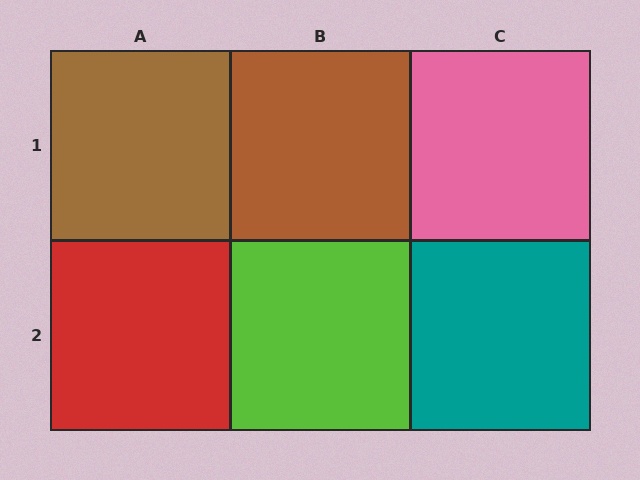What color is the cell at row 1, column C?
Pink.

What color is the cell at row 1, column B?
Brown.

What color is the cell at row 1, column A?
Brown.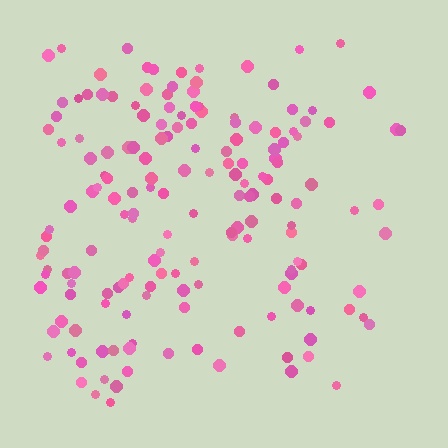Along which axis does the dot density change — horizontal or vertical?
Horizontal.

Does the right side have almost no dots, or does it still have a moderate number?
Still a moderate number, just noticeably fewer than the left.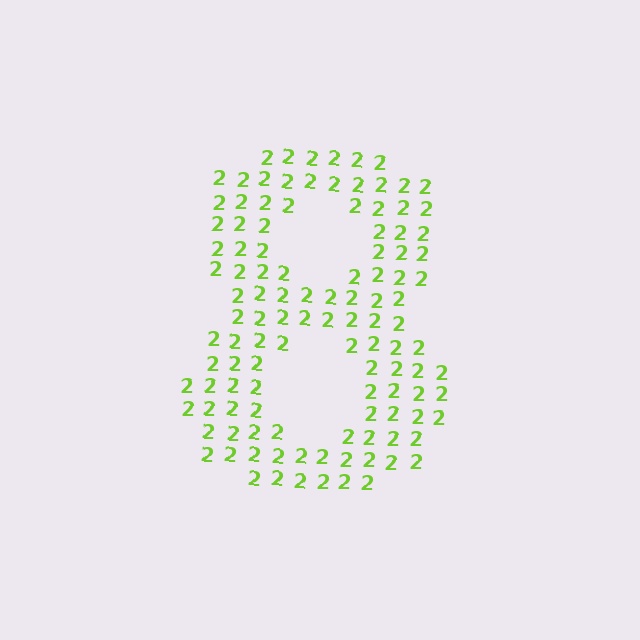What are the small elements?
The small elements are digit 2's.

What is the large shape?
The large shape is the digit 8.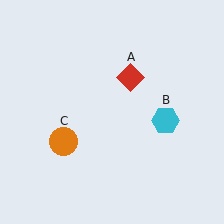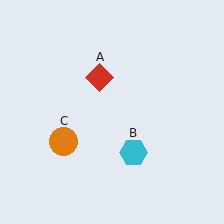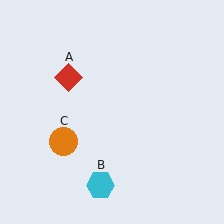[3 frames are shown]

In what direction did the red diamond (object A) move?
The red diamond (object A) moved left.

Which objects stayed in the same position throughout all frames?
Orange circle (object C) remained stationary.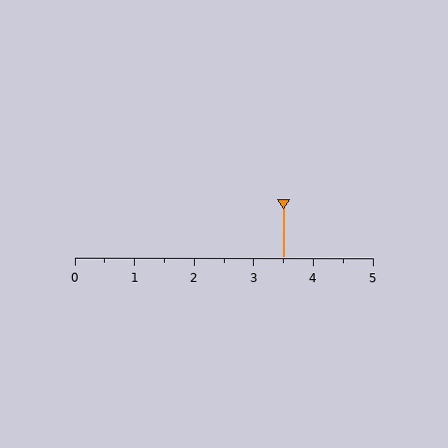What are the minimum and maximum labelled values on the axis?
The axis runs from 0 to 5.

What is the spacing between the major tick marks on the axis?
The major ticks are spaced 1 apart.